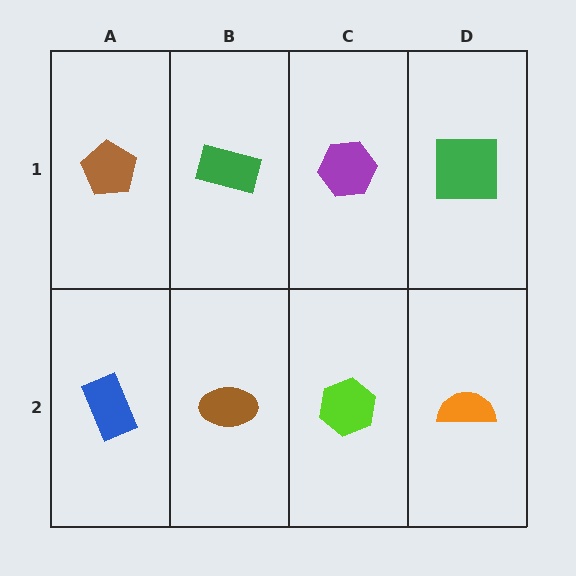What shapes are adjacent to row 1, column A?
A blue rectangle (row 2, column A), a green rectangle (row 1, column B).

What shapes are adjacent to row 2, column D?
A green square (row 1, column D), a lime hexagon (row 2, column C).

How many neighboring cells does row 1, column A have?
2.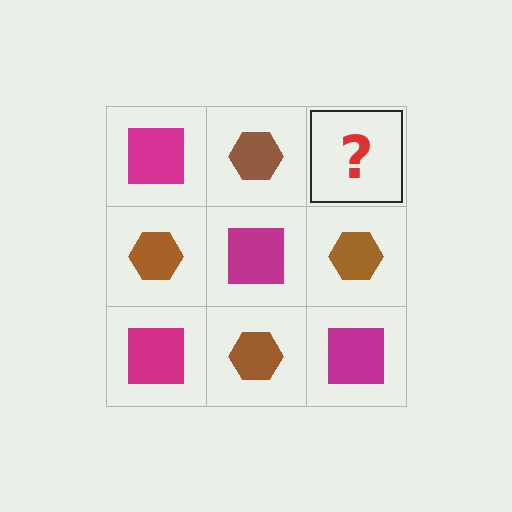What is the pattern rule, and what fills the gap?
The rule is that it alternates magenta square and brown hexagon in a checkerboard pattern. The gap should be filled with a magenta square.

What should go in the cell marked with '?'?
The missing cell should contain a magenta square.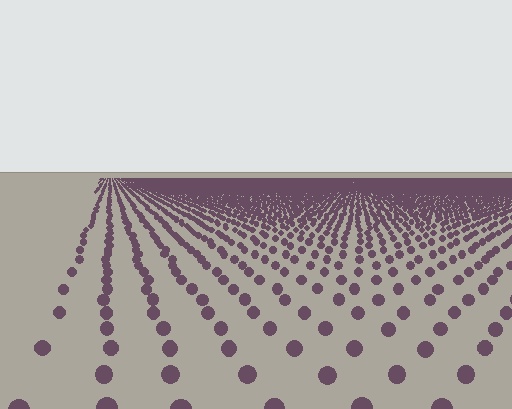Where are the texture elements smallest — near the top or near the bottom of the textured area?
Near the top.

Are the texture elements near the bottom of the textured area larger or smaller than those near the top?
Larger. Near the bottom, elements are closer to the viewer and appear at a bigger on-screen size.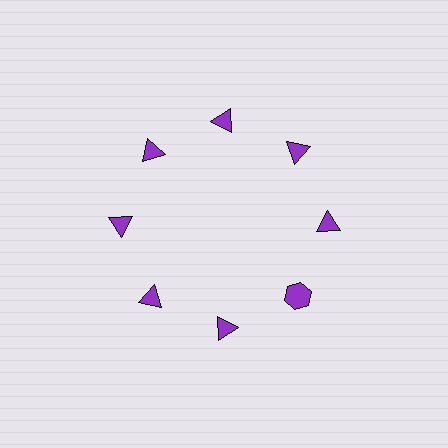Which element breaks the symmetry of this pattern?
The purple hexagon at roughly the 4 o'clock position breaks the symmetry. All other shapes are purple triangles.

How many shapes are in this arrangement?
There are 8 shapes arranged in a ring pattern.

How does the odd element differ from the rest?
It has a different shape: hexagon instead of triangle.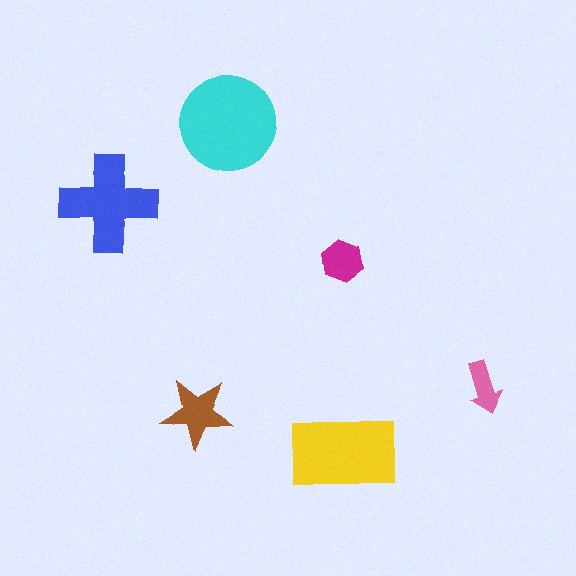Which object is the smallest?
The pink arrow.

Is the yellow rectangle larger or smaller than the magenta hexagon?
Larger.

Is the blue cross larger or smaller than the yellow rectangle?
Smaller.